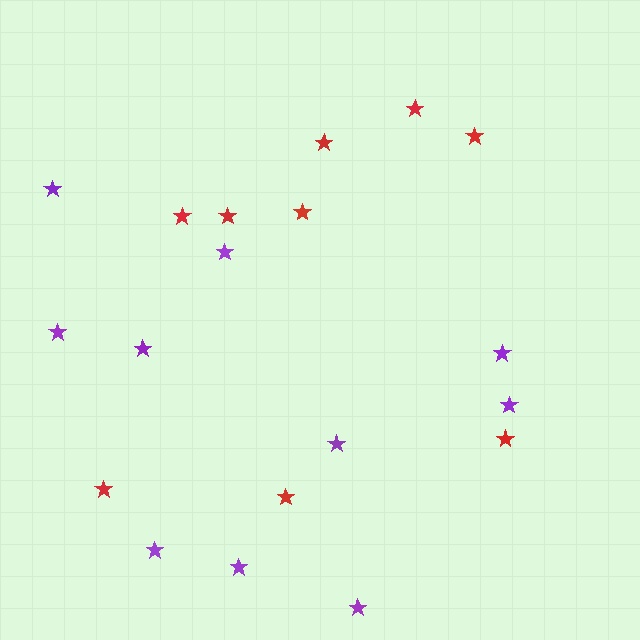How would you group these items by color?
There are 2 groups: one group of red stars (9) and one group of purple stars (10).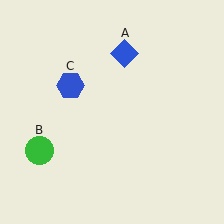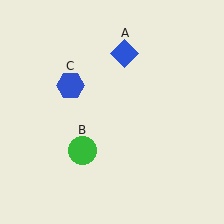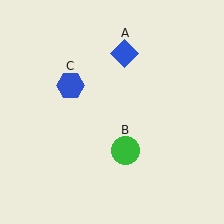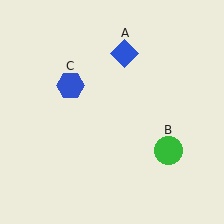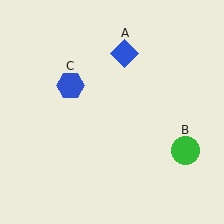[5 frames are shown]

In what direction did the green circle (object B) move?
The green circle (object B) moved right.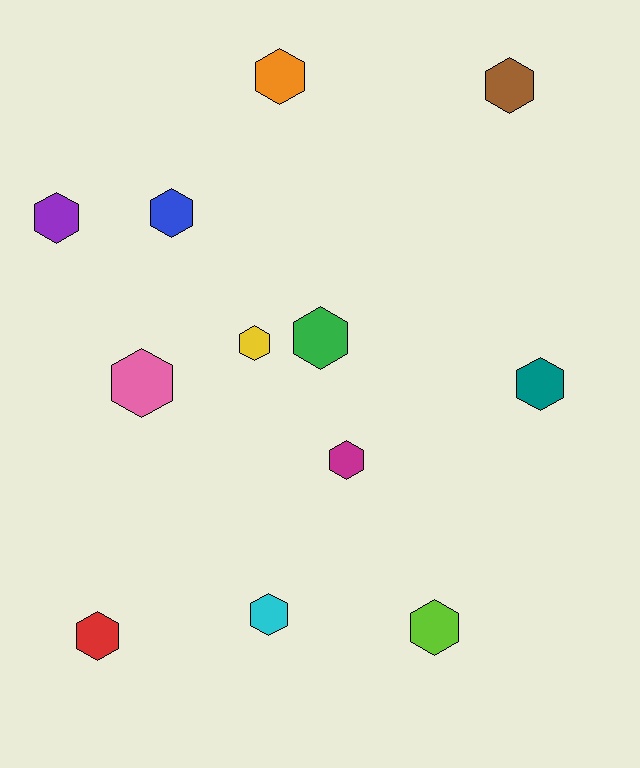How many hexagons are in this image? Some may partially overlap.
There are 12 hexagons.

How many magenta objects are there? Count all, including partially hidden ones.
There is 1 magenta object.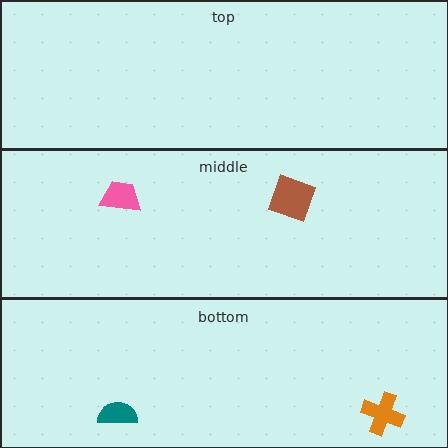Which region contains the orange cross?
The bottom region.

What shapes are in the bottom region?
The teal semicircle, the orange cross.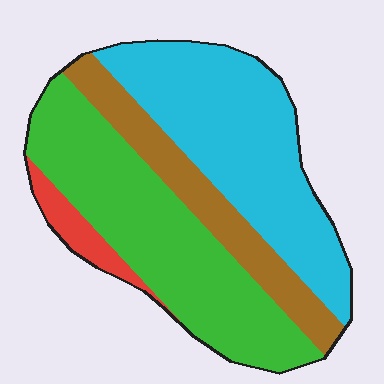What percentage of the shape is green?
Green covers 39% of the shape.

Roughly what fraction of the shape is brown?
Brown covers about 20% of the shape.